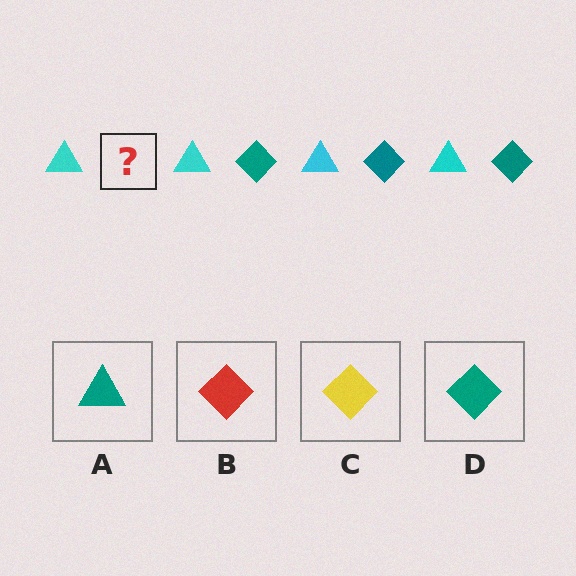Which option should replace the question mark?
Option D.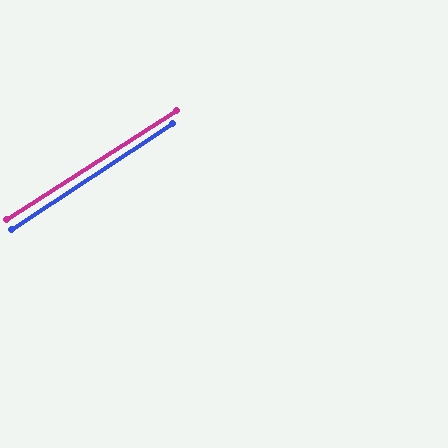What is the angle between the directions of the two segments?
Approximately 1 degree.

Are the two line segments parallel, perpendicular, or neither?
Parallel — their directions differ by only 0.9°.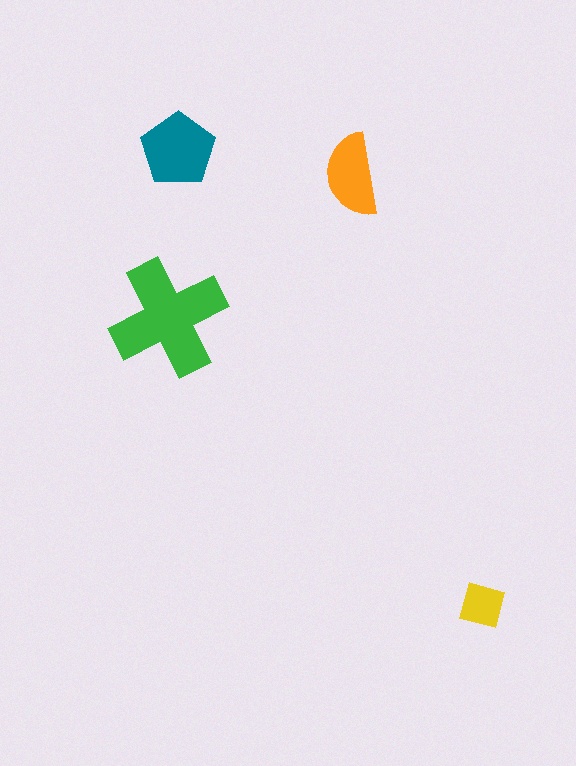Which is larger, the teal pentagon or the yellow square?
The teal pentagon.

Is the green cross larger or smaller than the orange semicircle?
Larger.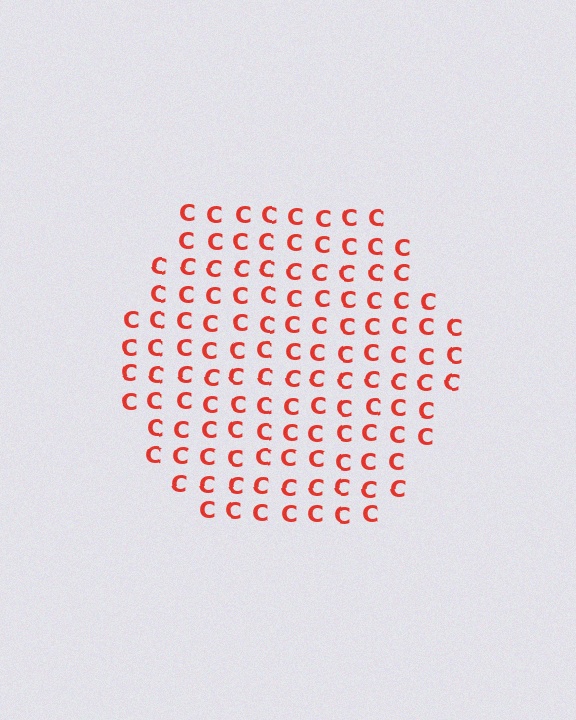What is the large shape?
The large shape is a hexagon.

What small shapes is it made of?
It is made of small letter C's.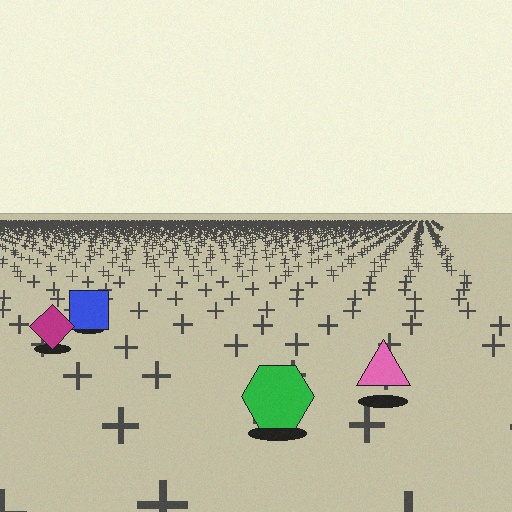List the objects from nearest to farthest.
From nearest to farthest: the green hexagon, the pink triangle, the magenta diamond, the blue square.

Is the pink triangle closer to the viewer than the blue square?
Yes. The pink triangle is closer — you can tell from the texture gradient: the ground texture is coarser near it.